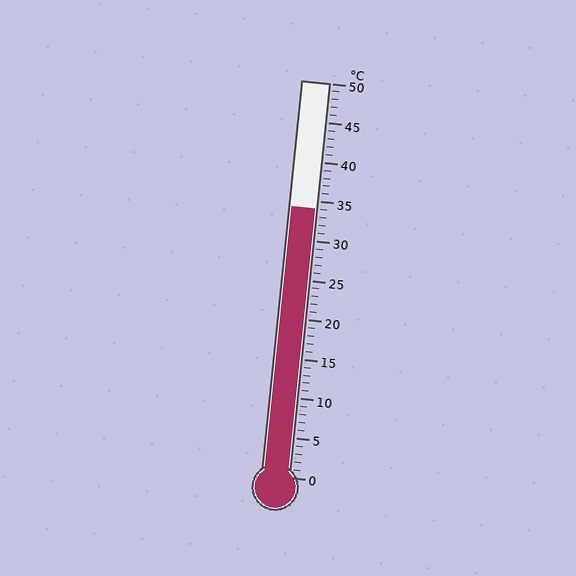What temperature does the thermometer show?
The thermometer shows approximately 34°C.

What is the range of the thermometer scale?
The thermometer scale ranges from 0°C to 50°C.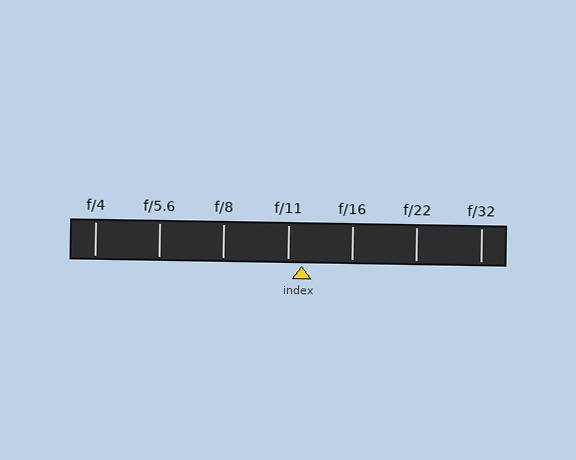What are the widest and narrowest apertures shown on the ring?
The widest aperture shown is f/4 and the narrowest is f/32.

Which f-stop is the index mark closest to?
The index mark is closest to f/11.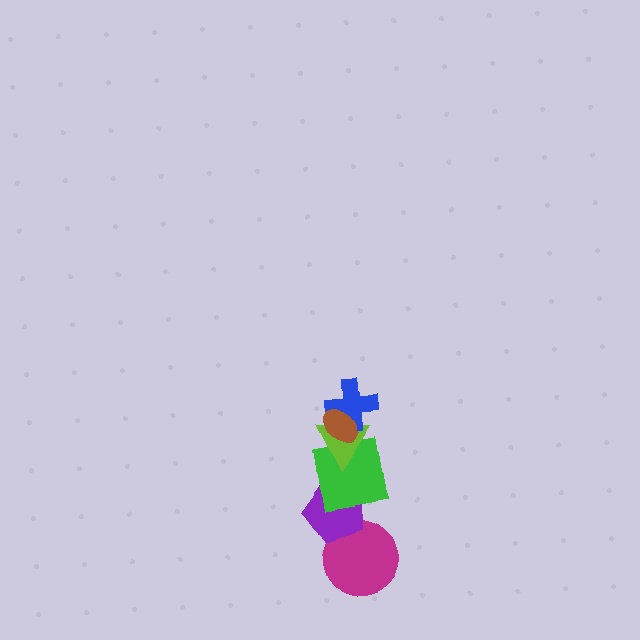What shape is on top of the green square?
The lime triangle is on top of the green square.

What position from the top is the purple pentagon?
The purple pentagon is 5th from the top.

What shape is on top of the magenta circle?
The purple pentagon is on top of the magenta circle.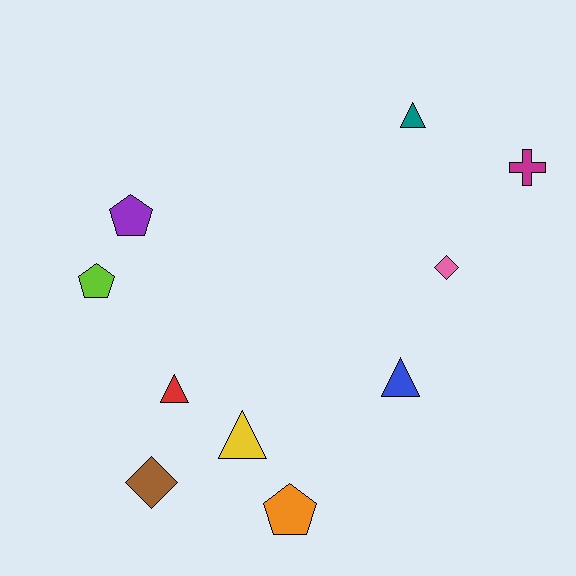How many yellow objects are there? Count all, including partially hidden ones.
There is 1 yellow object.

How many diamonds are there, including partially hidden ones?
There are 2 diamonds.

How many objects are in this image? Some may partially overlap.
There are 10 objects.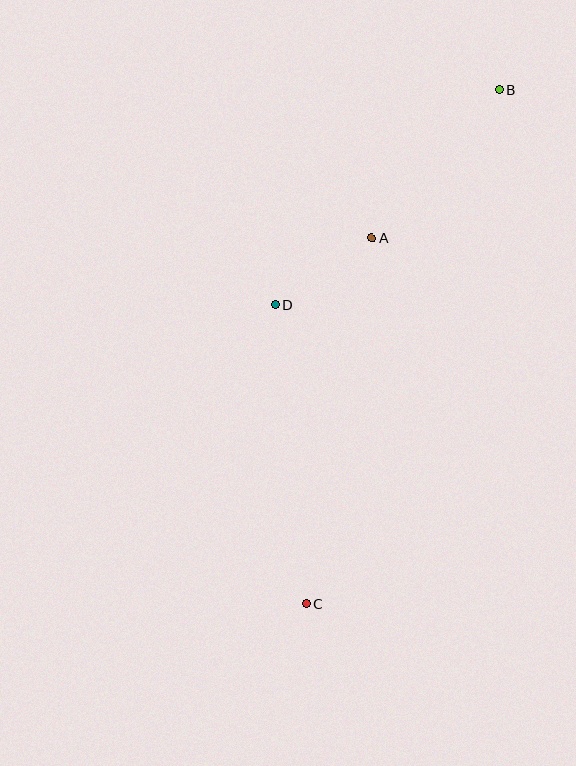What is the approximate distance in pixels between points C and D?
The distance between C and D is approximately 301 pixels.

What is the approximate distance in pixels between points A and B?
The distance between A and B is approximately 195 pixels.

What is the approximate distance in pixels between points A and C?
The distance between A and C is approximately 372 pixels.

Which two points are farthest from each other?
Points B and C are farthest from each other.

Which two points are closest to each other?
Points A and D are closest to each other.